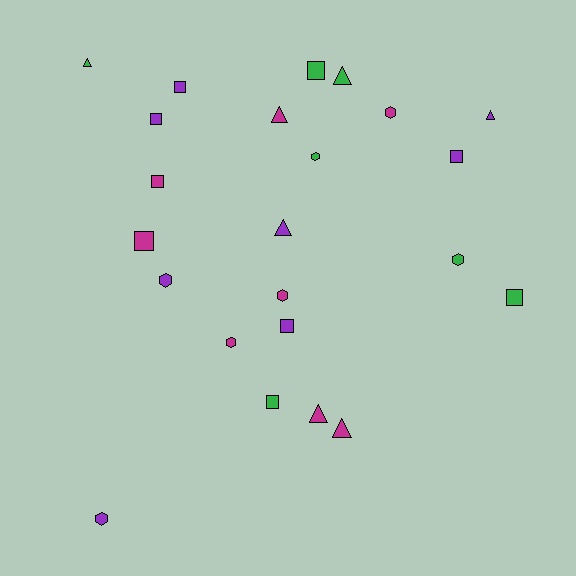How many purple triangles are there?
There are 2 purple triangles.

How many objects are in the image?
There are 23 objects.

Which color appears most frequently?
Purple, with 8 objects.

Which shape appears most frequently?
Square, with 9 objects.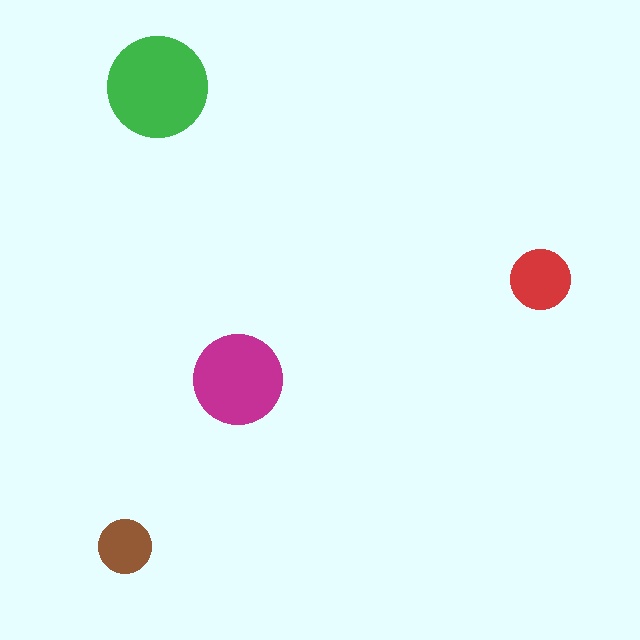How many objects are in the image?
There are 4 objects in the image.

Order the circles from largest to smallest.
the green one, the magenta one, the red one, the brown one.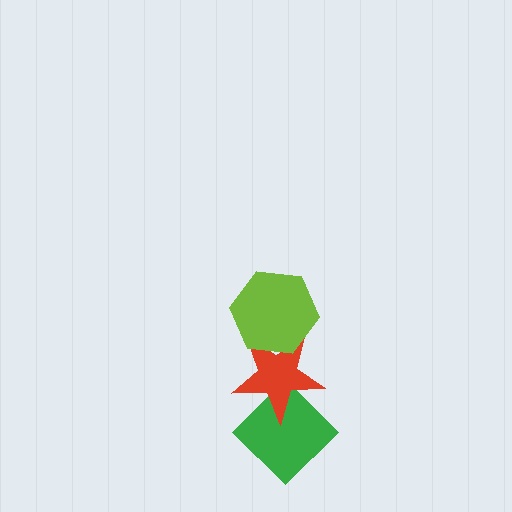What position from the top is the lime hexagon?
The lime hexagon is 1st from the top.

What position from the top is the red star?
The red star is 2nd from the top.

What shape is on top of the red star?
The lime hexagon is on top of the red star.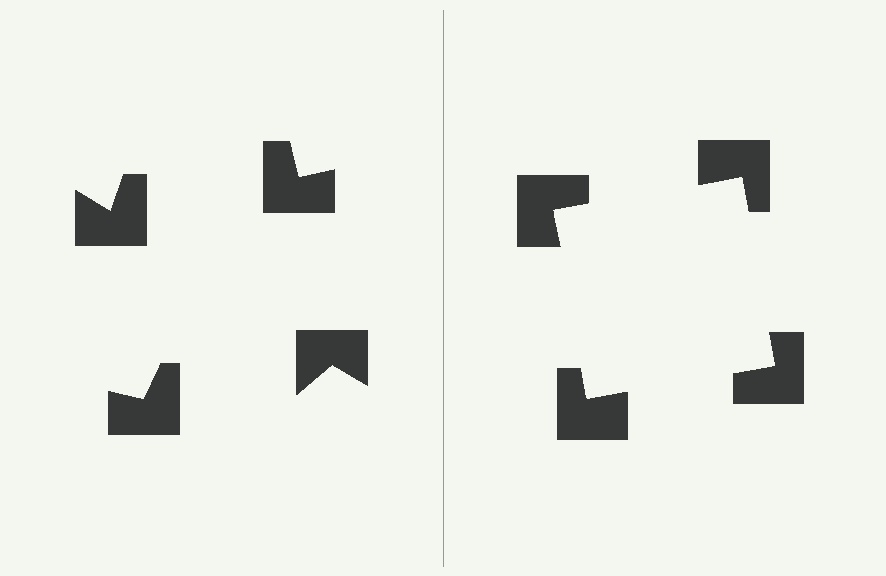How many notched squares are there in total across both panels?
8 — 4 on each side.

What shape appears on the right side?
An illusory square.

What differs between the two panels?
The notched squares are positioned identically on both sides; only the wedge orientations differ. On the right they align to a square; on the left they are misaligned.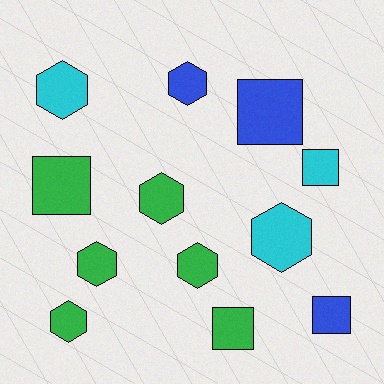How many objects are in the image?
There are 12 objects.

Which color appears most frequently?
Green, with 6 objects.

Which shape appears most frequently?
Hexagon, with 7 objects.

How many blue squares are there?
There are 2 blue squares.